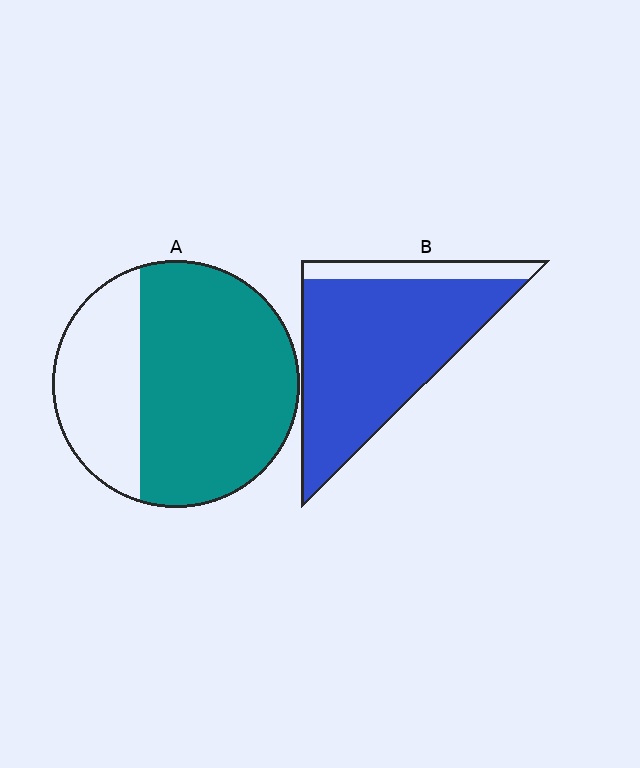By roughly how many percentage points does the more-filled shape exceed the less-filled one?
By roughly 15 percentage points (B over A).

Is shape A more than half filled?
Yes.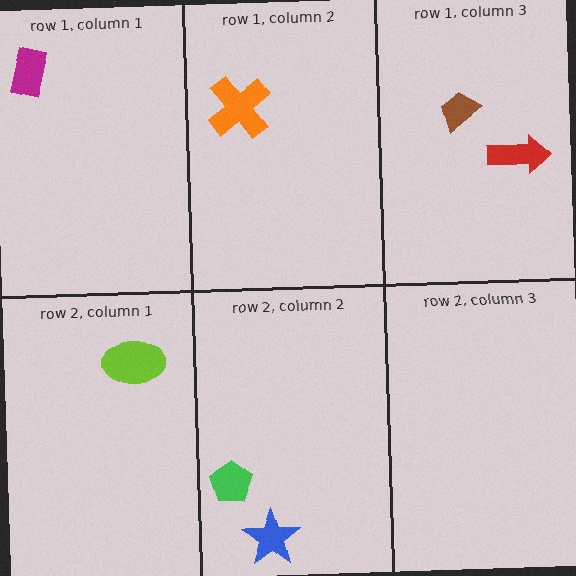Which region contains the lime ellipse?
The row 2, column 1 region.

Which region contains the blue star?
The row 2, column 2 region.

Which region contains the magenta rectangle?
The row 1, column 1 region.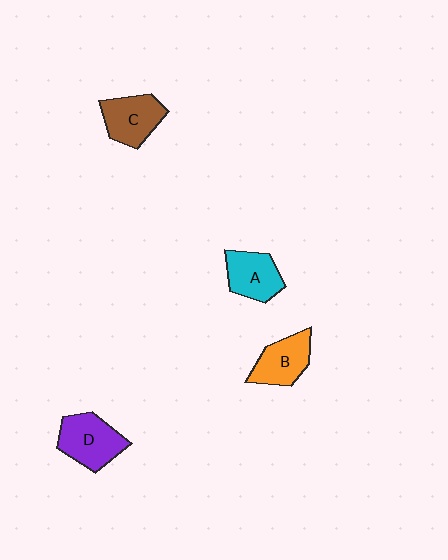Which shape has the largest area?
Shape D (purple).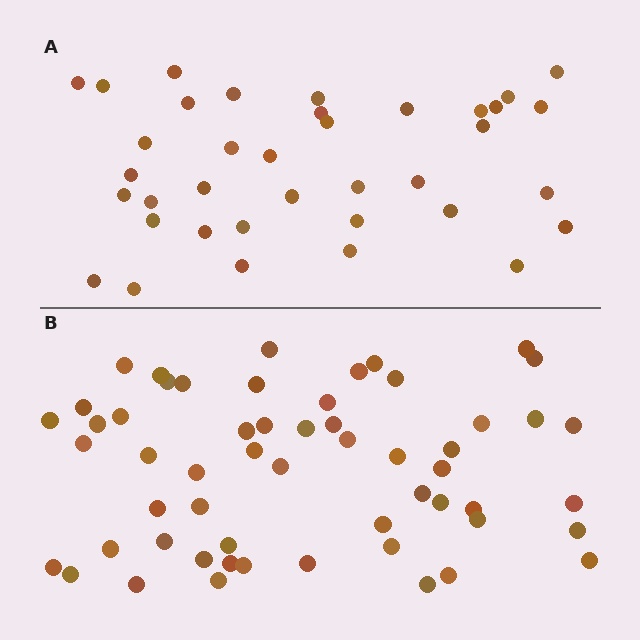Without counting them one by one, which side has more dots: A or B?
Region B (the bottom region) has more dots.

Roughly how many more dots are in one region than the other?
Region B has approximately 20 more dots than region A.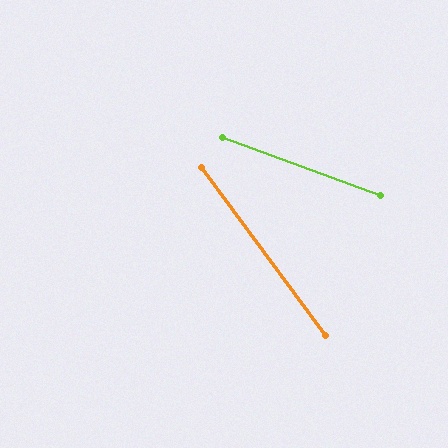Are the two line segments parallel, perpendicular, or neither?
Neither parallel nor perpendicular — they differ by about 34°.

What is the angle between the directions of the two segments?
Approximately 34 degrees.